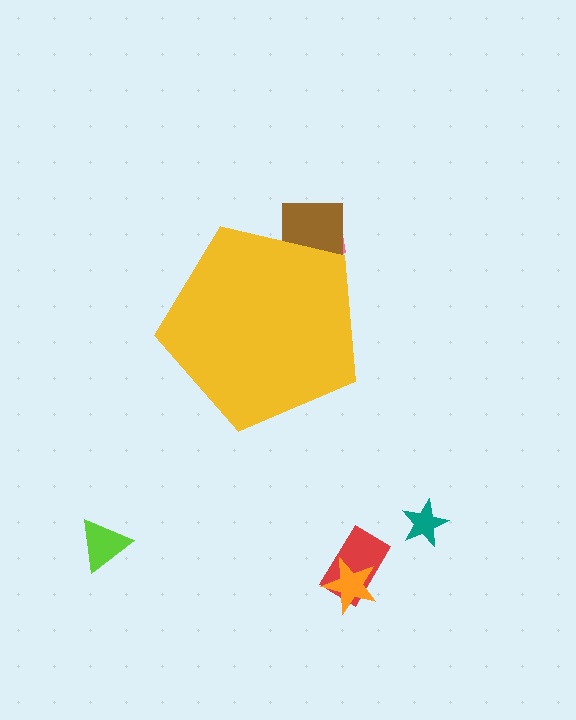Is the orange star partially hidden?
No, the orange star is fully visible.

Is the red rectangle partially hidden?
No, the red rectangle is fully visible.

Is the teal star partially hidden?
No, the teal star is fully visible.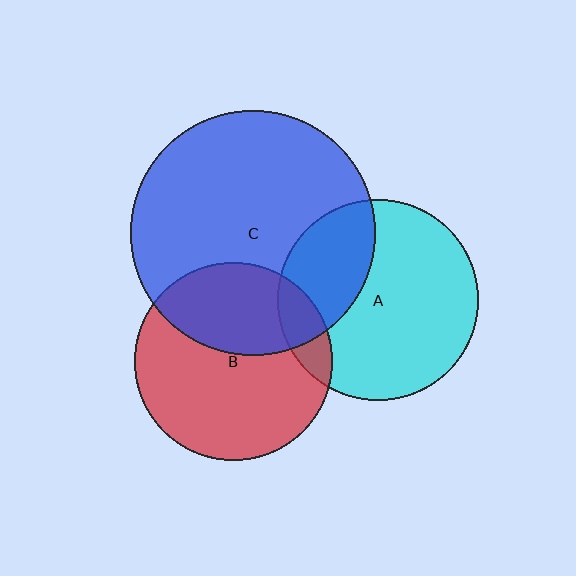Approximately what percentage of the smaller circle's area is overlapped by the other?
Approximately 30%.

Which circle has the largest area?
Circle C (blue).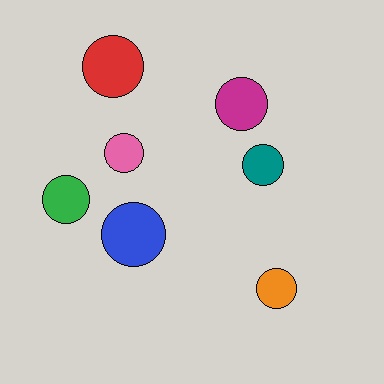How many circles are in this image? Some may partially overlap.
There are 7 circles.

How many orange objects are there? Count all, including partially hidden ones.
There is 1 orange object.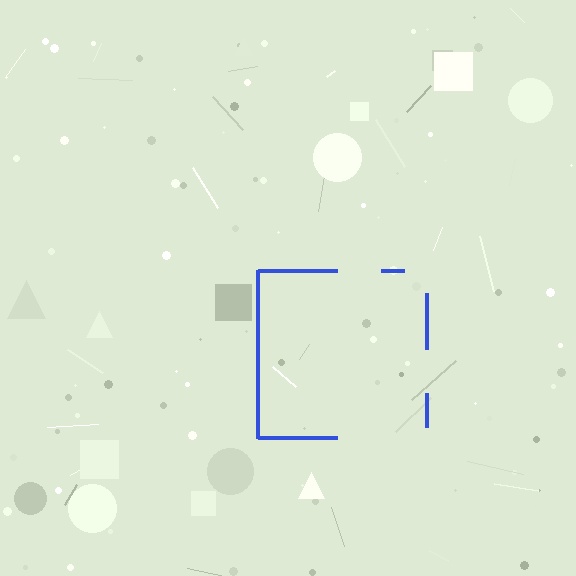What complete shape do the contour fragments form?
The contour fragments form a square.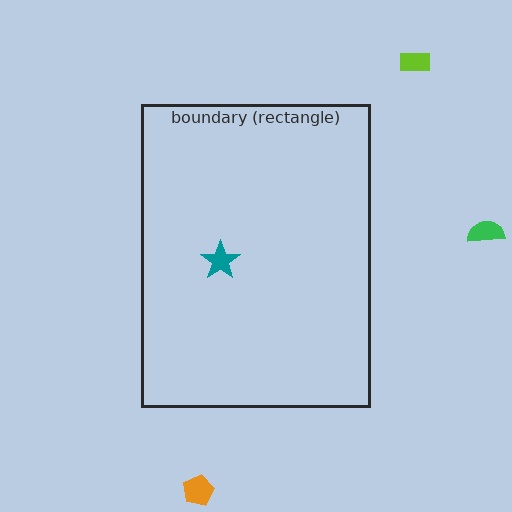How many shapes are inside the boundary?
1 inside, 3 outside.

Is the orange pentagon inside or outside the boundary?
Outside.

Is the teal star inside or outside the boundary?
Inside.